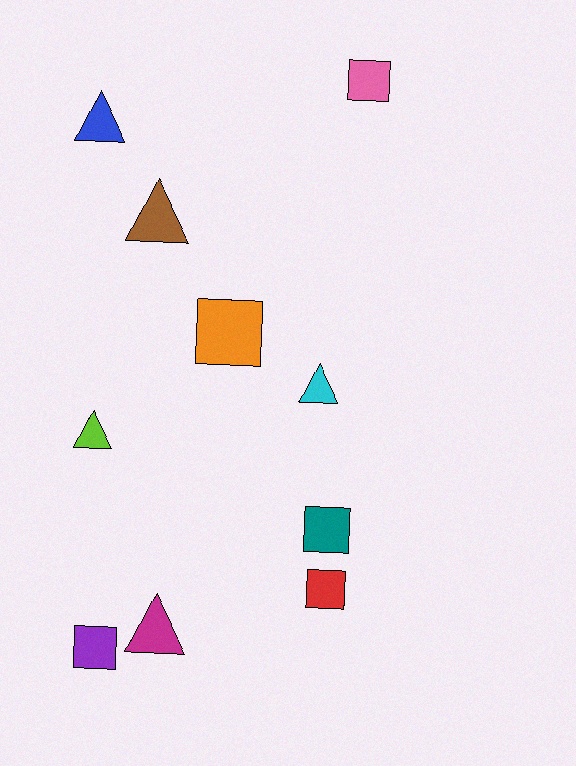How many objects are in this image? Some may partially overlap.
There are 10 objects.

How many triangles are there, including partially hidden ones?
There are 5 triangles.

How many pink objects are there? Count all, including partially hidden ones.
There is 1 pink object.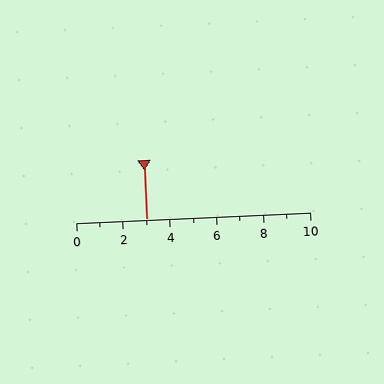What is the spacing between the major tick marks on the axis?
The major ticks are spaced 2 apart.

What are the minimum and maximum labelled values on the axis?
The axis runs from 0 to 10.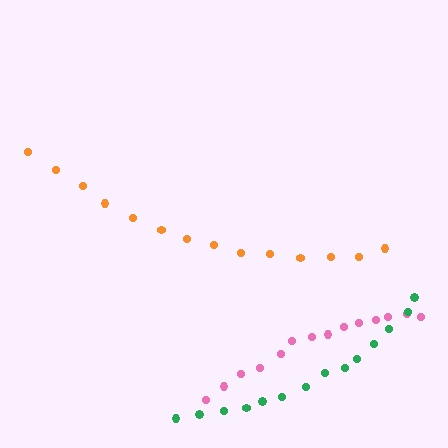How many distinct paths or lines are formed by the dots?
There are 3 distinct paths.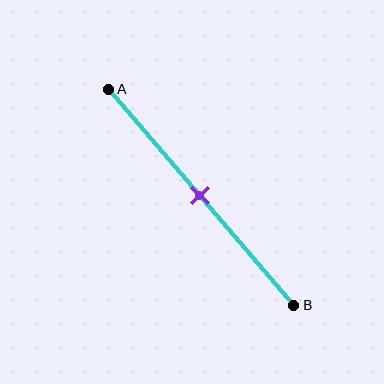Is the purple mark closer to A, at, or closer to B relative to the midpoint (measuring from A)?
The purple mark is approximately at the midpoint of segment AB.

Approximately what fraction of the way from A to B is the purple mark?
The purple mark is approximately 50% of the way from A to B.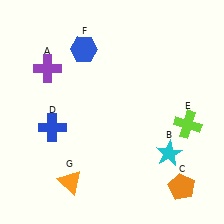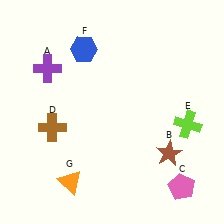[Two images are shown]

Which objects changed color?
B changed from cyan to brown. C changed from orange to pink. D changed from blue to brown.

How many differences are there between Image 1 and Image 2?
There are 3 differences between the two images.